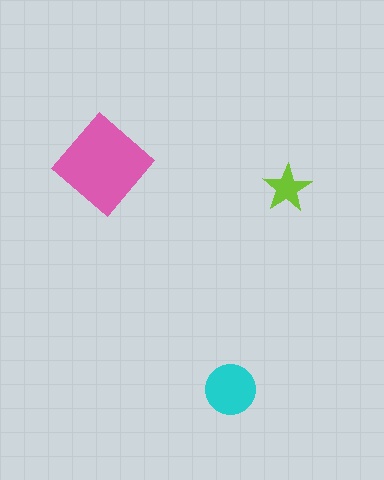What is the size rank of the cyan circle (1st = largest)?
2nd.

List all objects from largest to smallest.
The pink diamond, the cyan circle, the lime star.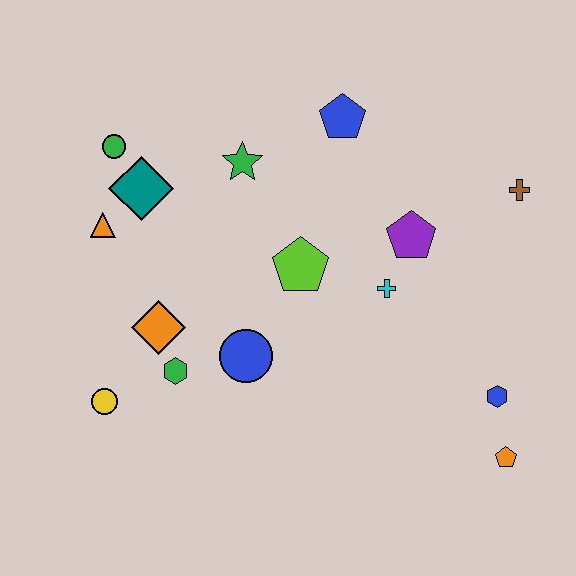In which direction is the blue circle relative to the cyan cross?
The blue circle is to the left of the cyan cross.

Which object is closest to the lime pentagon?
The cyan cross is closest to the lime pentagon.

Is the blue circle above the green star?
No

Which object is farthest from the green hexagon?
The brown cross is farthest from the green hexagon.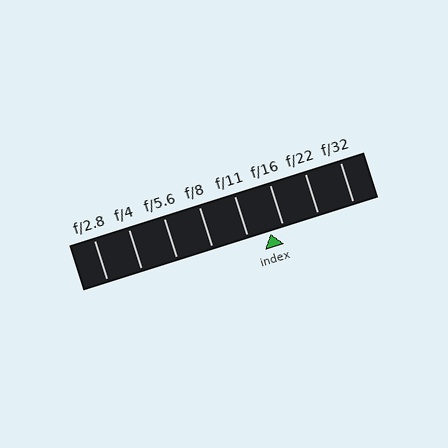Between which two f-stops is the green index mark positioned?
The index mark is between f/11 and f/16.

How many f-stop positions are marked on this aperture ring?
There are 8 f-stop positions marked.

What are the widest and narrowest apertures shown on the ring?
The widest aperture shown is f/2.8 and the narrowest is f/32.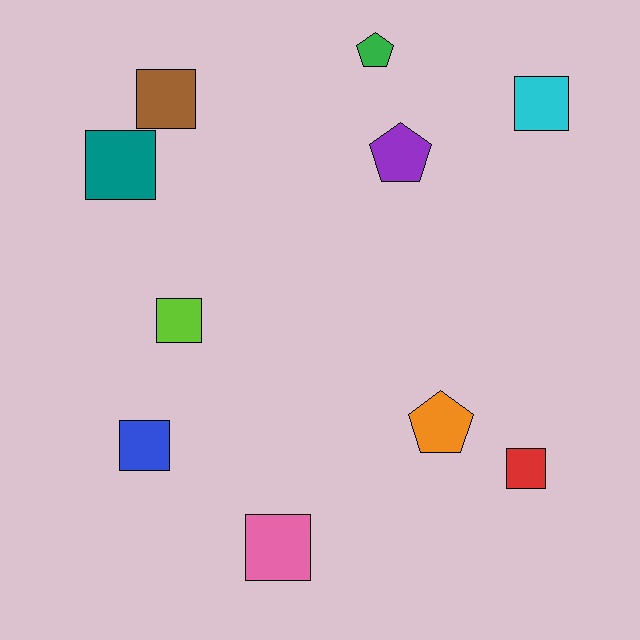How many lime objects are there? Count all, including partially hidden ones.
There is 1 lime object.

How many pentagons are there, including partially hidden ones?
There are 3 pentagons.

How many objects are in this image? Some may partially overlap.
There are 10 objects.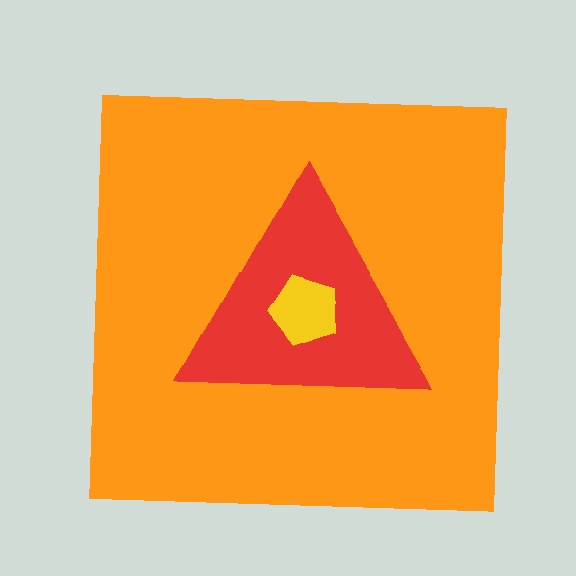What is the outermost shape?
The orange square.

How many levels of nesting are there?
3.